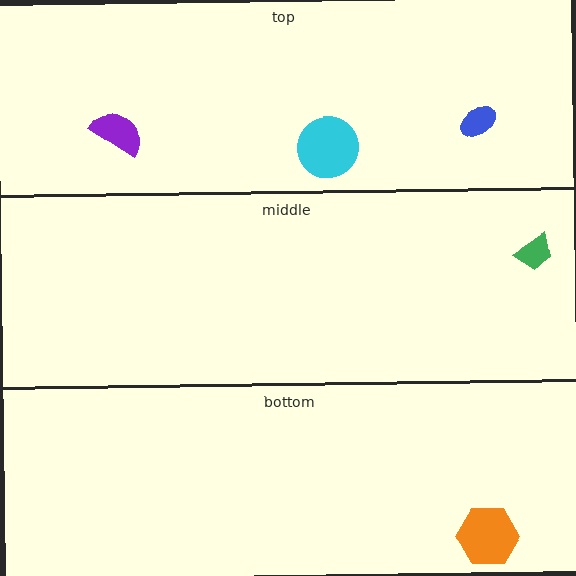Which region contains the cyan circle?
The top region.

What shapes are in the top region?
The purple semicircle, the cyan circle, the blue ellipse.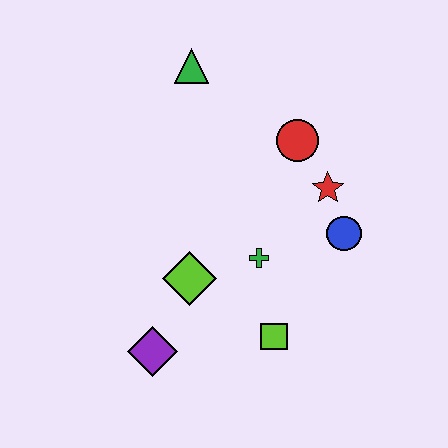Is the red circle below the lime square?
No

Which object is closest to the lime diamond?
The green cross is closest to the lime diamond.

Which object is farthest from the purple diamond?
The green triangle is farthest from the purple diamond.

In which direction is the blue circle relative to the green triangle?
The blue circle is below the green triangle.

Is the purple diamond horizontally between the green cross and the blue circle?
No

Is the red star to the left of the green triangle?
No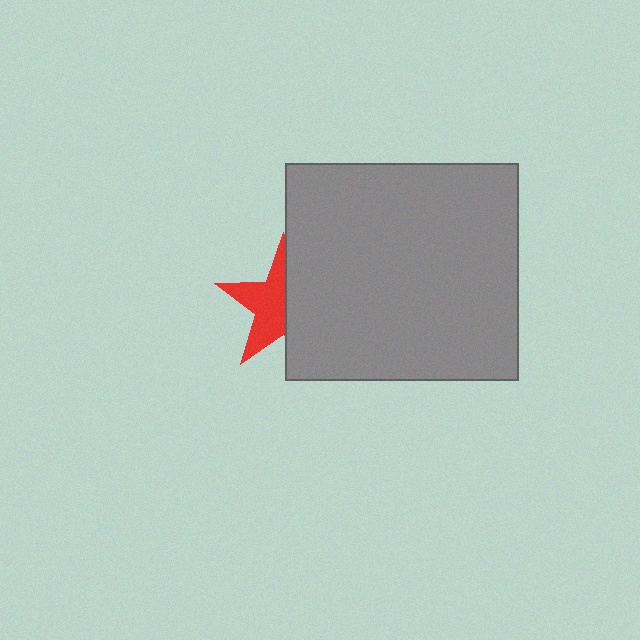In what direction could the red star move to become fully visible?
The red star could move left. That would shift it out from behind the gray rectangle entirely.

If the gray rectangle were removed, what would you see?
You would see the complete red star.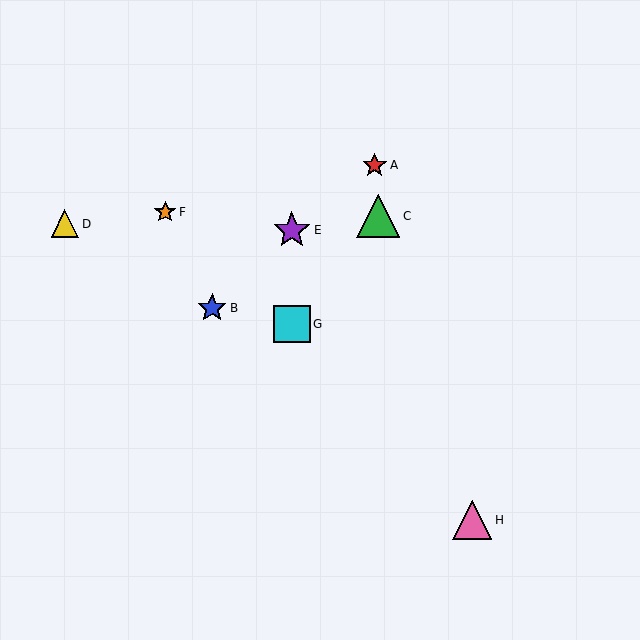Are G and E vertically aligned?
Yes, both are at x≈292.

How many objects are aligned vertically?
2 objects (E, G) are aligned vertically.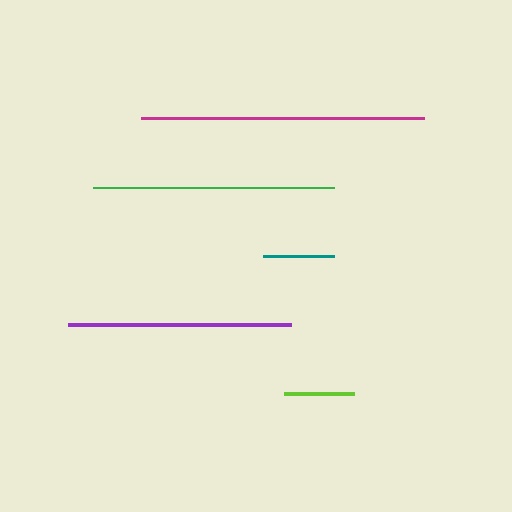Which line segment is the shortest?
The lime line is the shortest at approximately 70 pixels.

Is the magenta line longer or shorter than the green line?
The magenta line is longer than the green line.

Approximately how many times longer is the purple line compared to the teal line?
The purple line is approximately 3.1 times the length of the teal line.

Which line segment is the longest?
The magenta line is the longest at approximately 283 pixels.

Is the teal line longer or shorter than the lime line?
The teal line is longer than the lime line.